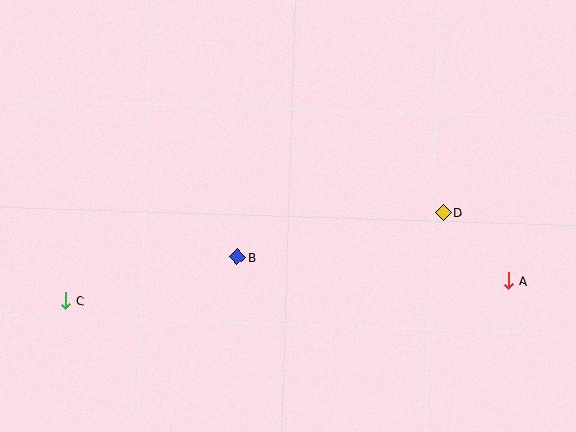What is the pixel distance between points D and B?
The distance between D and B is 211 pixels.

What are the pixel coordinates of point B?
Point B is at (237, 257).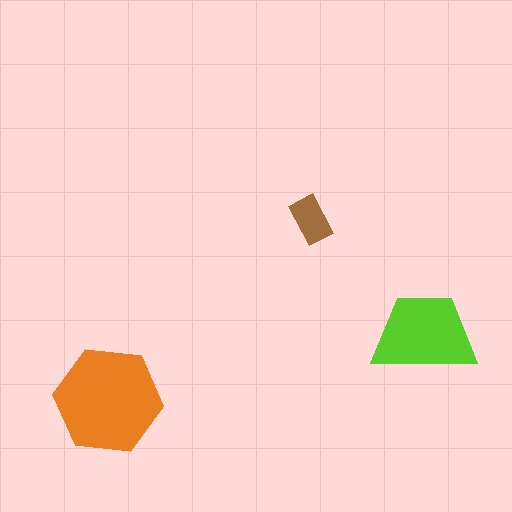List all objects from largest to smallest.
The orange hexagon, the lime trapezoid, the brown rectangle.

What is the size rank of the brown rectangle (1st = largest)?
3rd.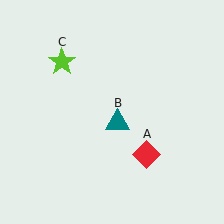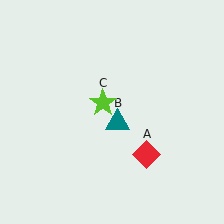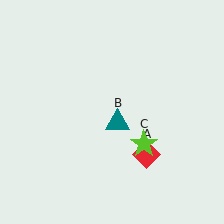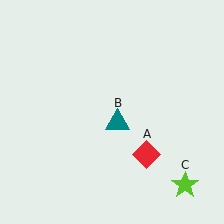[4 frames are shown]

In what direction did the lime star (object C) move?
The lime star (object C) moved down and to the right.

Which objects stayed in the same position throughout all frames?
Red diamond (object A) and teal triangle (object B) remained stationary.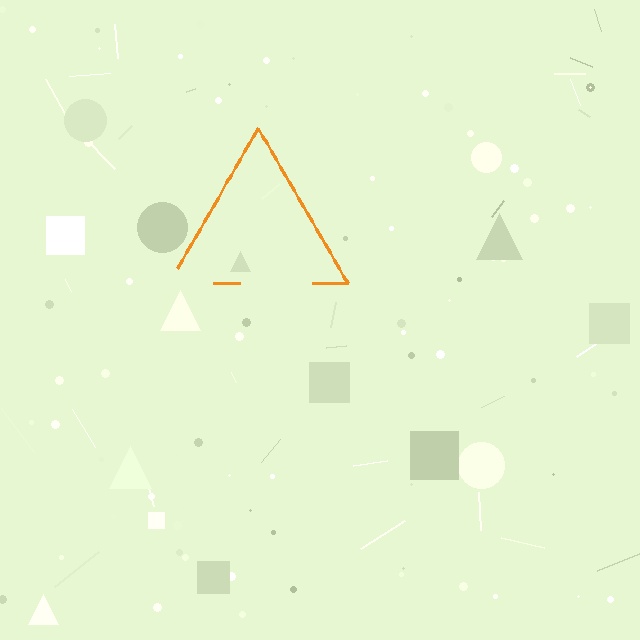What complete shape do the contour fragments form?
The contour fragments form a triangle.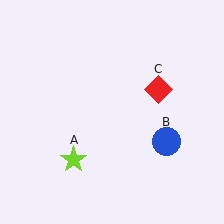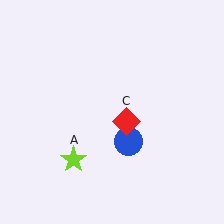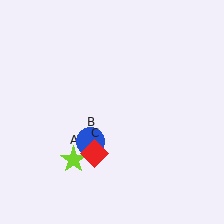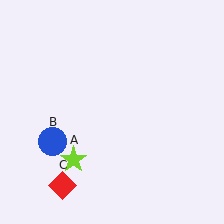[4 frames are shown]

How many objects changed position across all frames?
2 objects changed position: blue circle (object B), red diamond (object C).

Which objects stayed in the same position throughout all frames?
Lime star (object A) remained stationary.